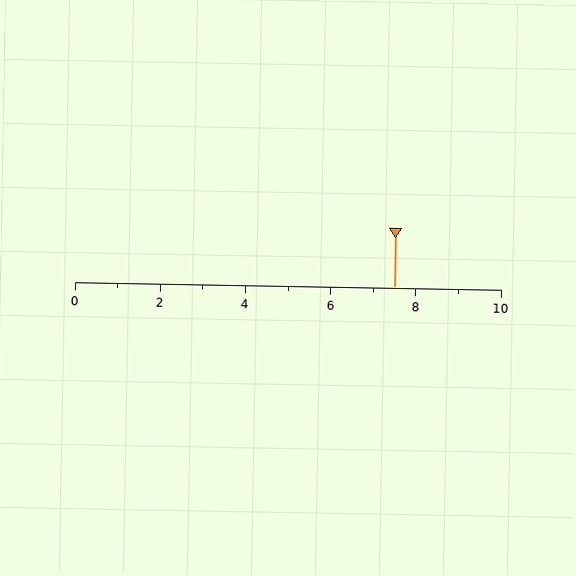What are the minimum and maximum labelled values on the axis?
The axis runs from 0 to 10.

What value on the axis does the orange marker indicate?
The marker indicates approximately 7.5.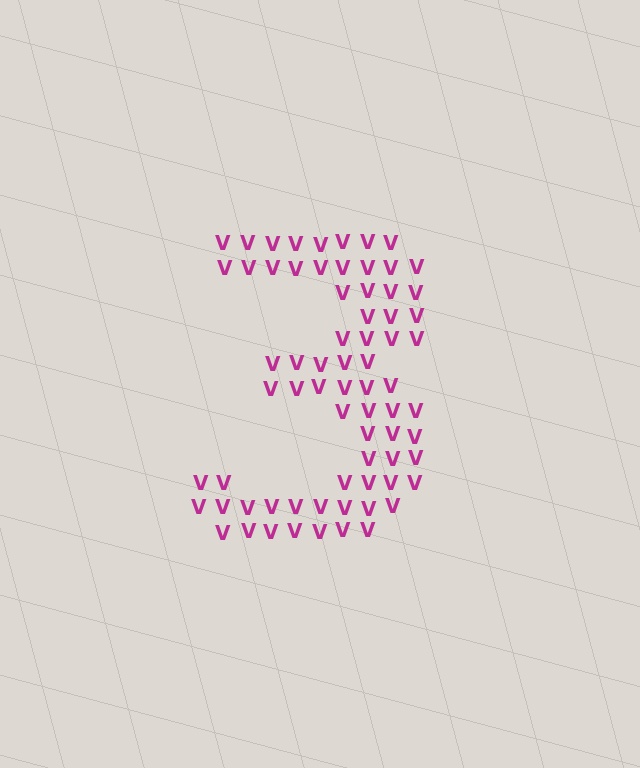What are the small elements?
The small elements are letter V's.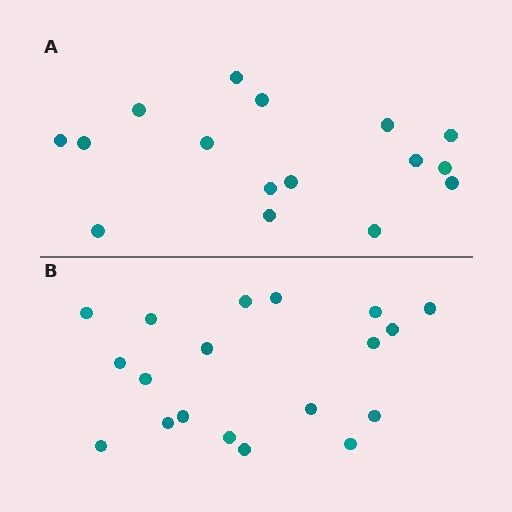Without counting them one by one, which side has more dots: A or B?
Region B (the bottom region) has more dots.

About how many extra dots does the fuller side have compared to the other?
Region B has just a few more — roughly 2 or 3 more dots than region A.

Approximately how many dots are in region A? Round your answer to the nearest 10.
About 20 dots. (The exact count is 16, which rounds to 20.)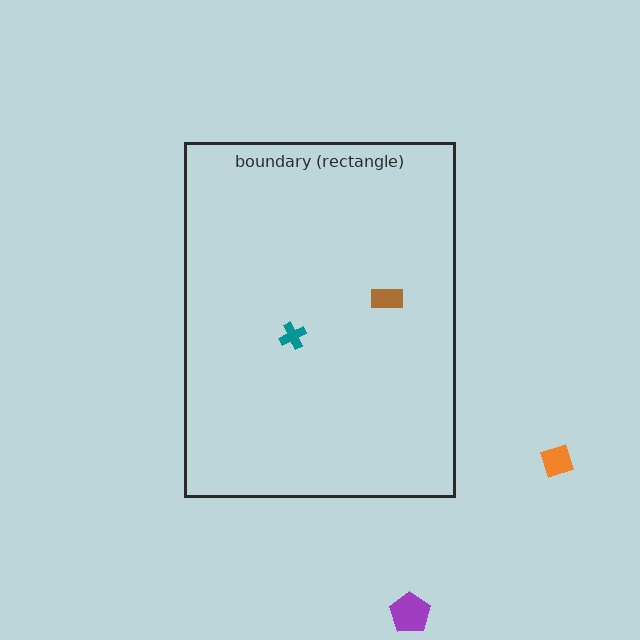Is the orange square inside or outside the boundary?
Outside.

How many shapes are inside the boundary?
2 inside, 2 outside.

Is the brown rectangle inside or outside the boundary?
Inside.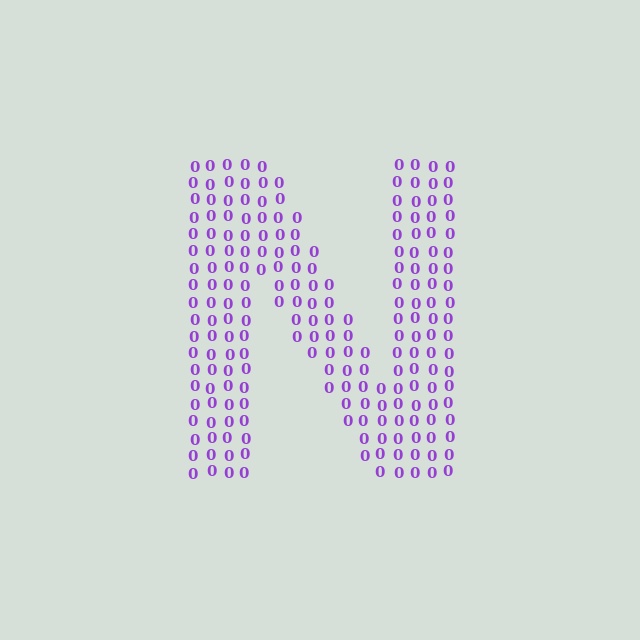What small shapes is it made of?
It is made of small digit 0's.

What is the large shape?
The large shape is the letter N.